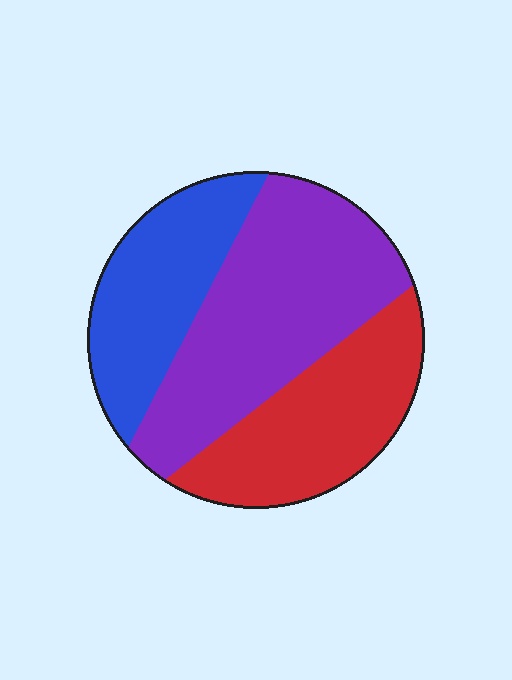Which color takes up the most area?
Purple, at roughly 45%.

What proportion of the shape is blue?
Blue covers around 25% of the shape.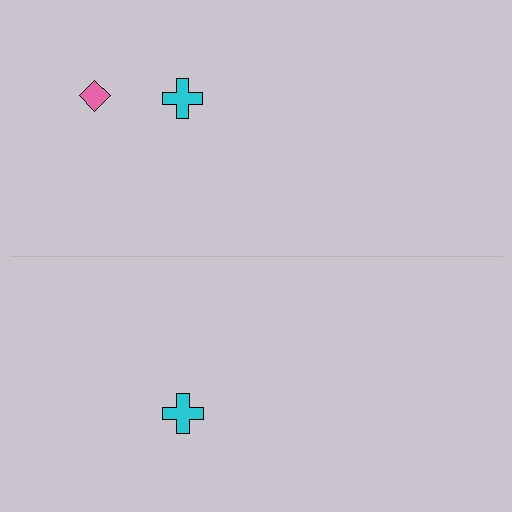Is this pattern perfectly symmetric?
No, the pattern is not perfectly symmetric. A pink diamond is missing from the bottom side.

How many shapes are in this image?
There are 3 shapes in this image.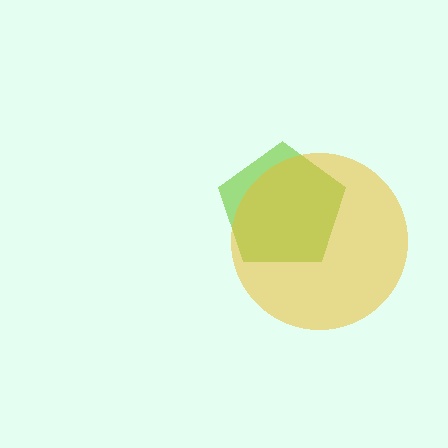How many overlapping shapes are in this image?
There are 2 overlapping shapes in the image.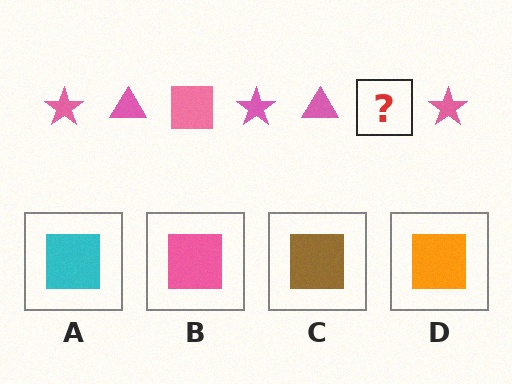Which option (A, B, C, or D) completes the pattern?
B.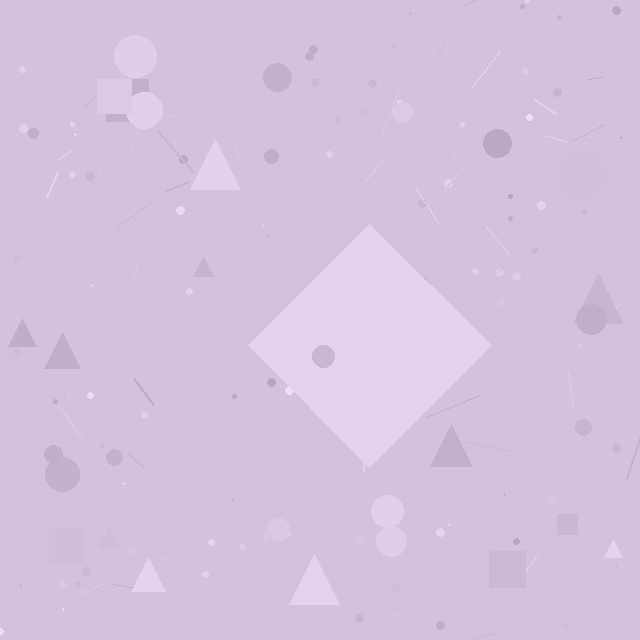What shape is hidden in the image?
A diamond is hidden in the image.